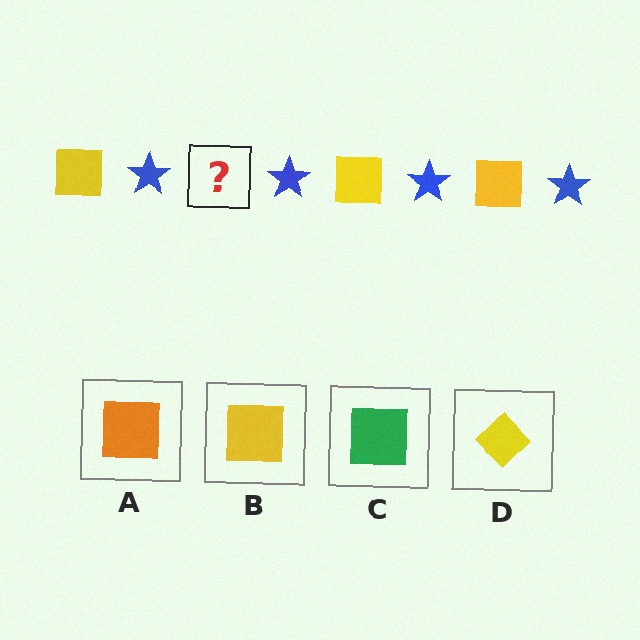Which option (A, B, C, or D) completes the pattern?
B.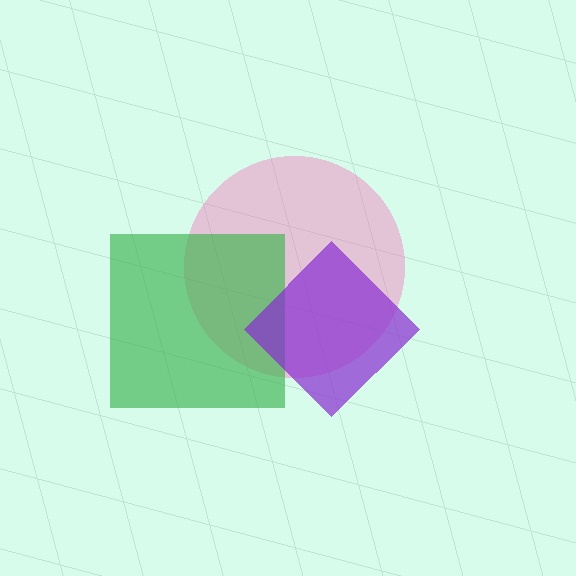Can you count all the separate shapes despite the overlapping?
Yes, there are 3 separate shapes.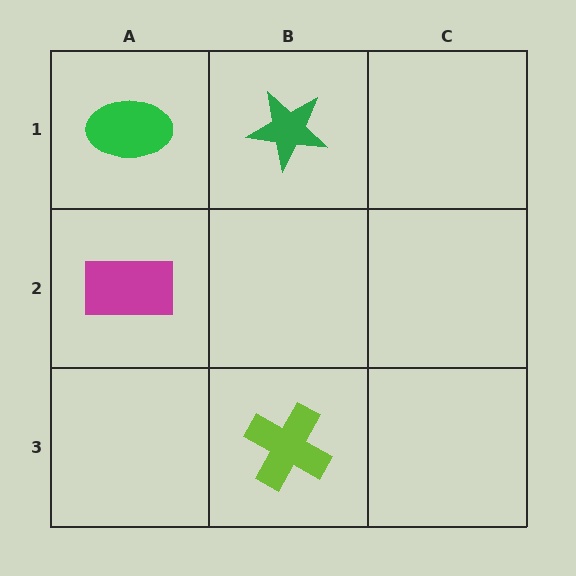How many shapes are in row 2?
1 shape.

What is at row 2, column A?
A magenta rectangle.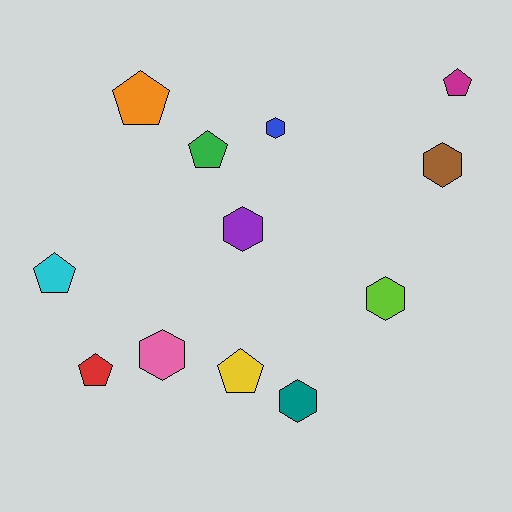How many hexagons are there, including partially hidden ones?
There are 6 hexagons.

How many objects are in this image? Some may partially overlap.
There are 12 objects.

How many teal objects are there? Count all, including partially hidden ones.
There is 1 teal object.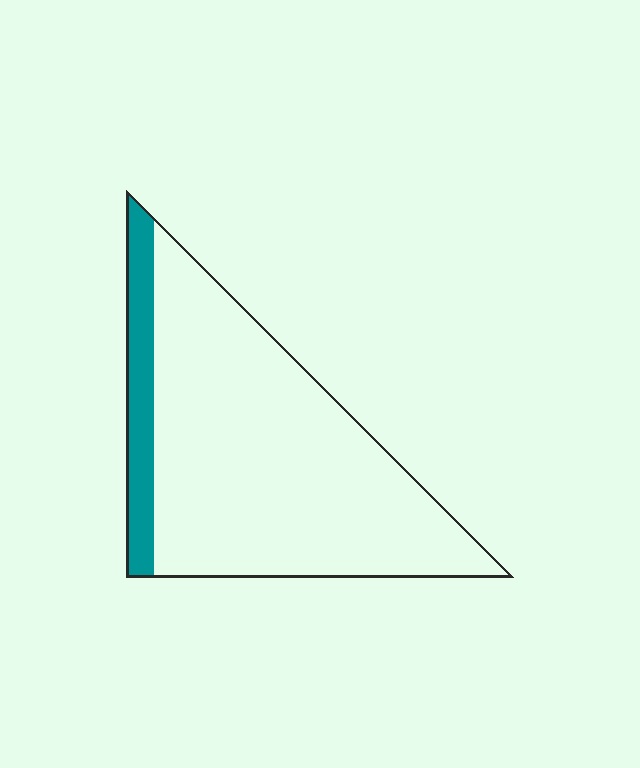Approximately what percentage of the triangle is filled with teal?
Approximately 15%.